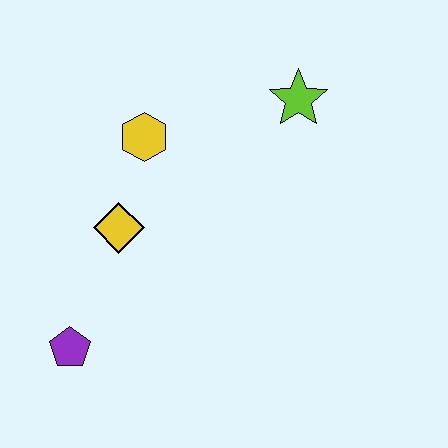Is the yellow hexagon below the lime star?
Yes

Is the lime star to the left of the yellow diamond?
No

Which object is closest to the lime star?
The yellow hexagon is closest to the lime star.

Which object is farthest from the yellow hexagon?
The purple pentagon is farthest from the yellow hexagon.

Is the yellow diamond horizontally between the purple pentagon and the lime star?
Yes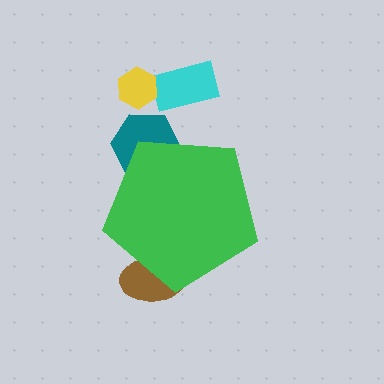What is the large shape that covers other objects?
A green pentagon.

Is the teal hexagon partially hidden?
Yes, the teal hexagon is partially hidden behind the green pentagon.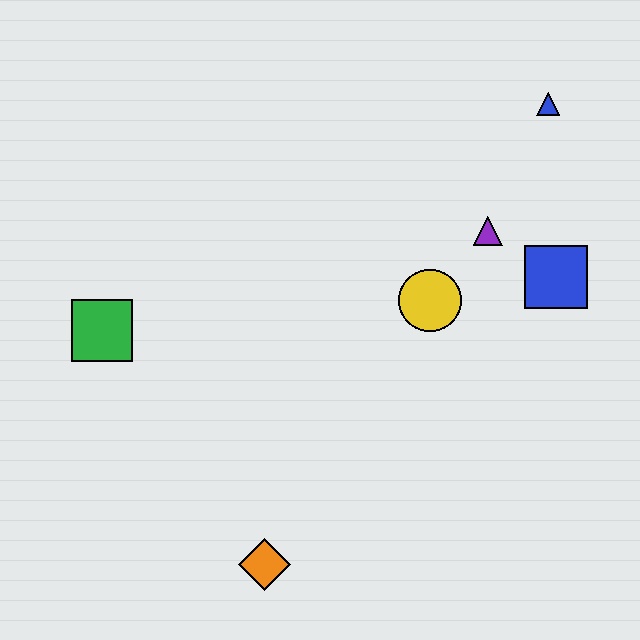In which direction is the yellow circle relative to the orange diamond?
The yellow circle is above the orange diamond.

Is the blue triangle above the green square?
Yes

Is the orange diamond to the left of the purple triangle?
Yes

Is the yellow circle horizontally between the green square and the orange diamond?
No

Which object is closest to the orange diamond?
The green square is closest to the orange diamond.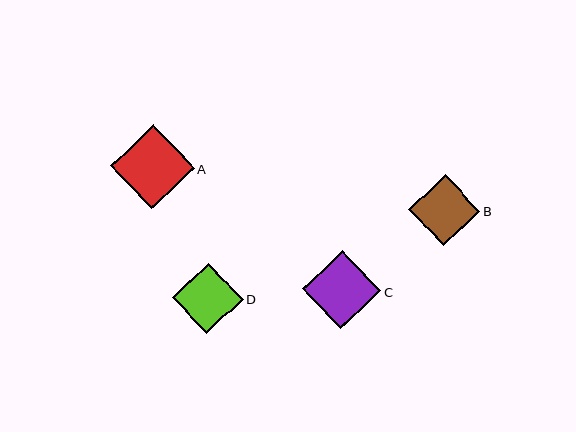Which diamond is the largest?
Diamond A is the largest with a size of approximately 83 pixels.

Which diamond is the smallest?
Diamond D is the smallest with a size of approximately 71 pixels.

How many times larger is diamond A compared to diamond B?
Diamond A is approximately 1.2 times the size of diamond B.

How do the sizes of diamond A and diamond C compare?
Diamond A and diamond C are approximately the same size.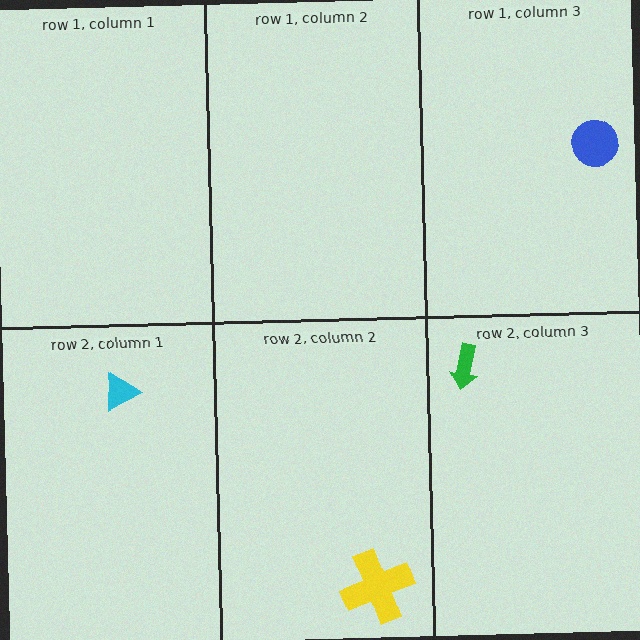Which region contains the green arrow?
The row 2, column 3 region.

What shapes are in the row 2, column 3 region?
The green arrow.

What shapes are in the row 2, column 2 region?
The yellow cross.